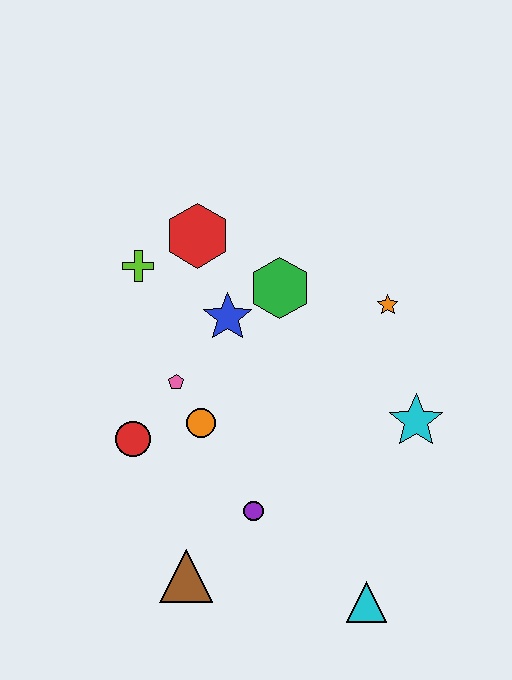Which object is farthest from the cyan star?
The lime cross is farthest from the cyan star.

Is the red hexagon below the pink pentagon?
No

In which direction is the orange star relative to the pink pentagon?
The orange star is to the right of the pink pentagon.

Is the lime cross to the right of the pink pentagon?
No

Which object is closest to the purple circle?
The brown triangle is closest to the purple circle.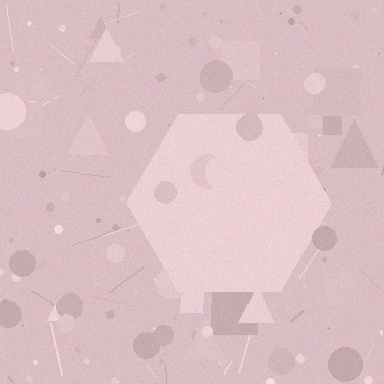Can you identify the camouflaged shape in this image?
The camouflaged shape is a hexagon.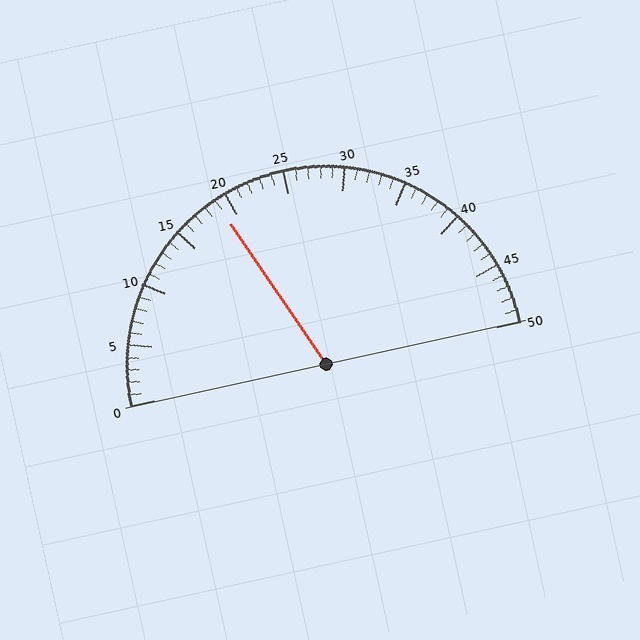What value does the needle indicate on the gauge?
The needle indicates approximately 19.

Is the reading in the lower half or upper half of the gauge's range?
The reading is in the lower half of the range (0 to 50).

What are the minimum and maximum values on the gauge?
The gauge ranges from 0 to 50.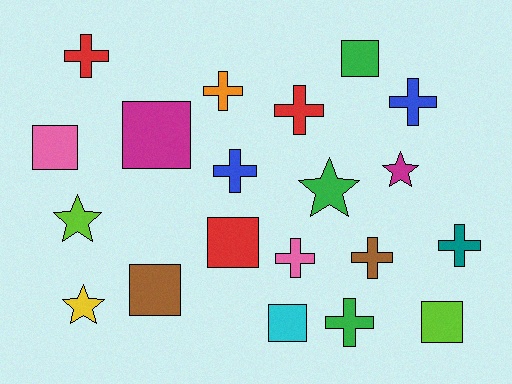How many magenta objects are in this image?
There are 2 magenta objects.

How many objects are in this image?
There are 20 objects.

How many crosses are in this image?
There are 9 crosses.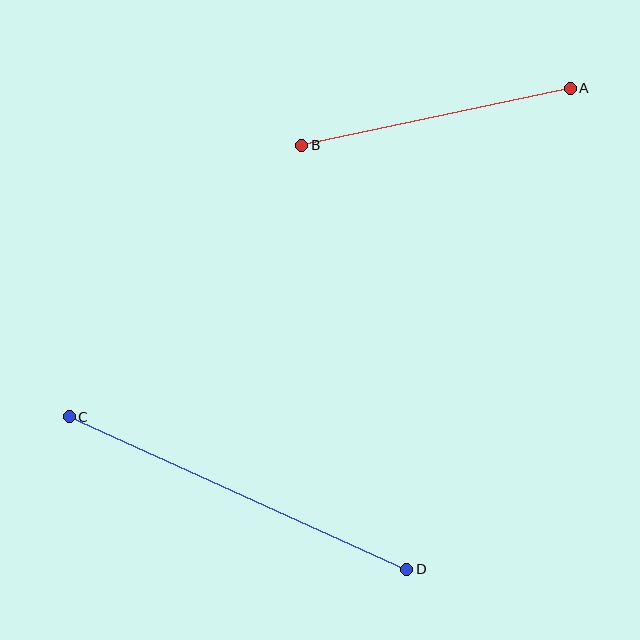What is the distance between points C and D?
The distance is approximately 370 pixels.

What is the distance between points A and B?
The distance is approximately 274 pixels.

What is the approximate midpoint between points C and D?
The midpoint is at approximately (238, 493) pixels.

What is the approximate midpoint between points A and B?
The midpoint is at approximately (436, 117) pixels.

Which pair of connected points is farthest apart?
Points C and D are farthest apart.